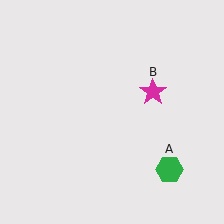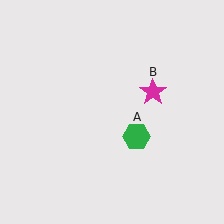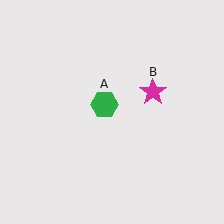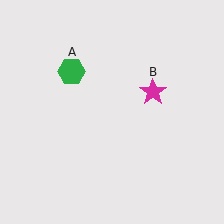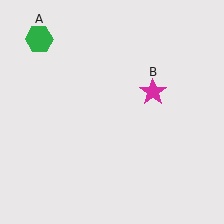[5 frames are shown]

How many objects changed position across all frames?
1 object changed position: green hexagon (object A).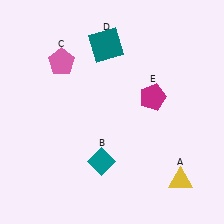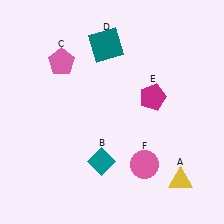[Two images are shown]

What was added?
A pink circle (F) was added in Image 2.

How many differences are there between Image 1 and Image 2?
There is 1 difference between the two images.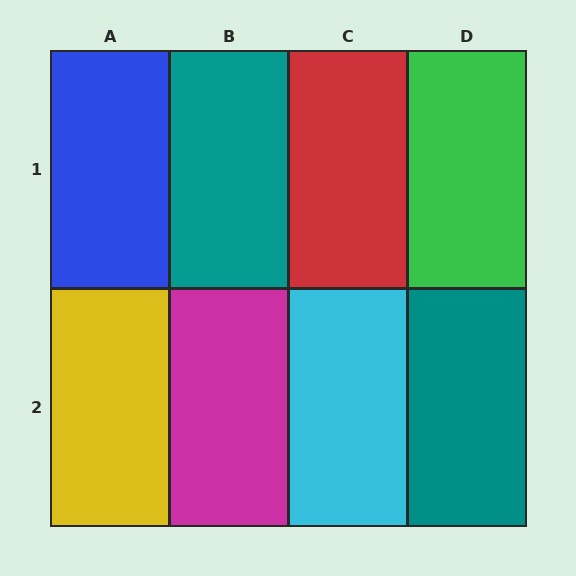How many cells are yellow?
1 cell is yellow.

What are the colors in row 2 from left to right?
Yellow, magenta, cyan, teal.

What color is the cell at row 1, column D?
Green.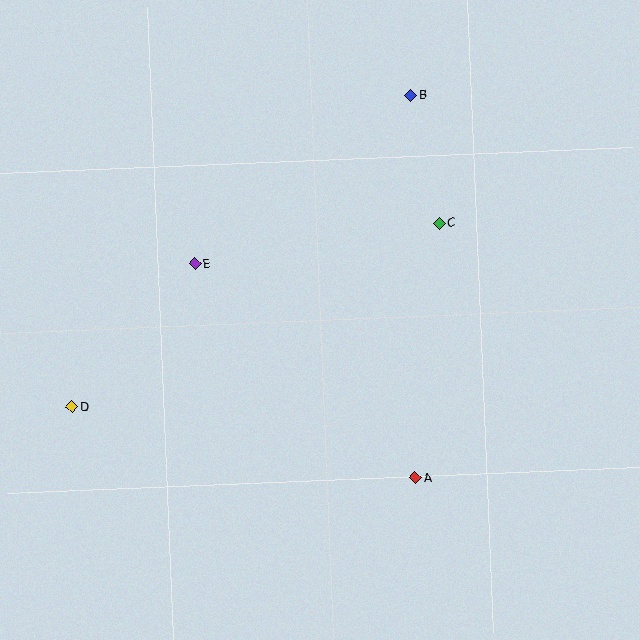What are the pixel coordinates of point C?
Point C is at (439, 223).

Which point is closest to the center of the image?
Point E at (195, 264) is closest to the center.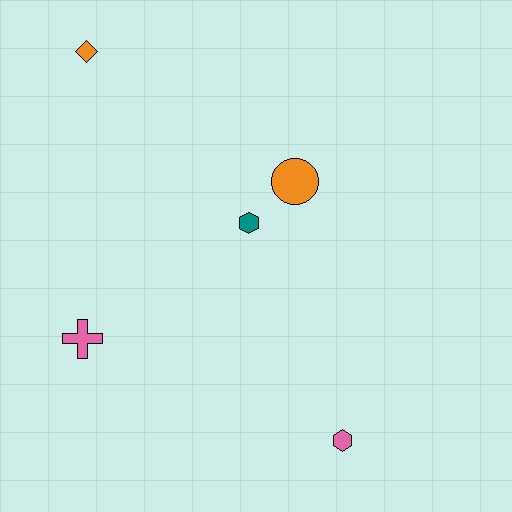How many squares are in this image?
There are no squares.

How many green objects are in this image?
There are no green objects.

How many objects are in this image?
There are 5 objects.